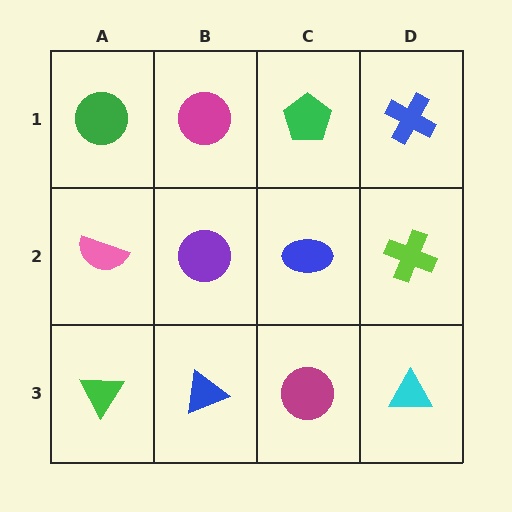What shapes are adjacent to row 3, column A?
A pink semicircle (row 2, column A), a blue triangle (row 3, column B).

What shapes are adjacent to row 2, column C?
A green pentagon (row 1, column C), a magenta circle (row 3, column C), a purple circle (row 2, column B), a lime cross (row 2, column D).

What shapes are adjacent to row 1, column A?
A pink semicircle (row 2, column A), a magenta circle (row 1, column B).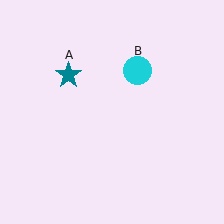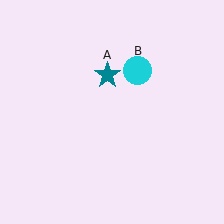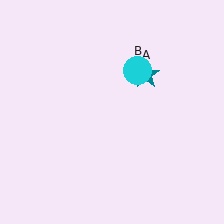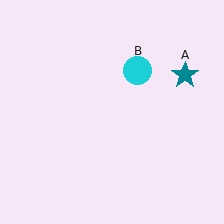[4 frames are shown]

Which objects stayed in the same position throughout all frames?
Cyan circle (object B) remained stationary.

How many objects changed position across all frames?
1 object changed position: teal star (object A).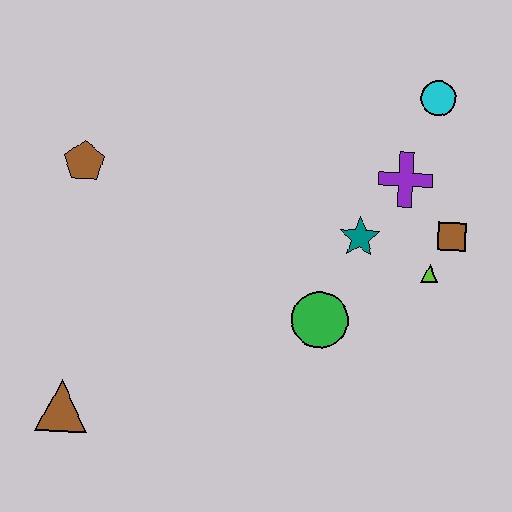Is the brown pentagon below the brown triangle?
No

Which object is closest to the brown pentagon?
The brown triangle is closest to the brown pentagon.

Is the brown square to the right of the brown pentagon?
Yes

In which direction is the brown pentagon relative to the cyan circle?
The brown pentagon is to the left of the cyan circle.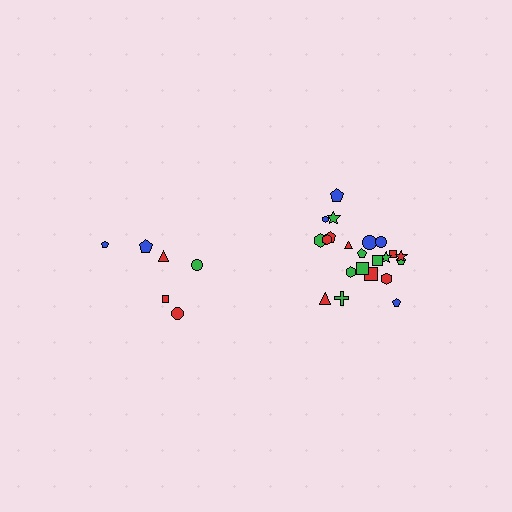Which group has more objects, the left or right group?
The right group.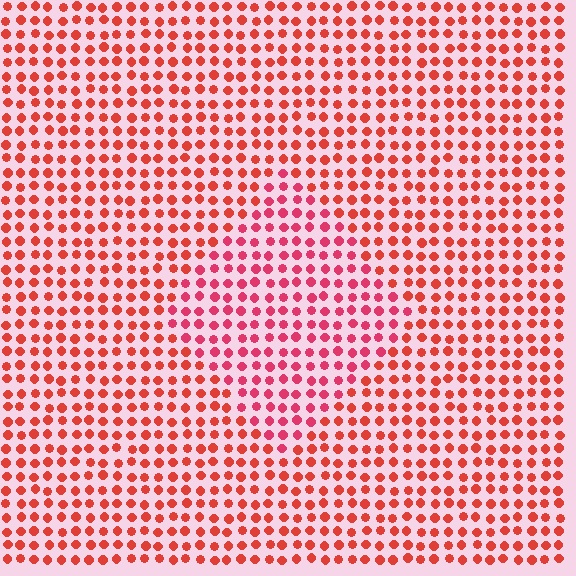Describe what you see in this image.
The image is filled with small red elements in a uniform arrangement. A diamond-shaped region is visible where the elements are tinted to a slightly different hue, forming a subtle color boundary.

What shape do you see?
I see a diamond.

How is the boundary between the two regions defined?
The boundary is defined purely by a slight shift in hue (about 21 degrees). Spacing, size, and orientation are identical on both sides.